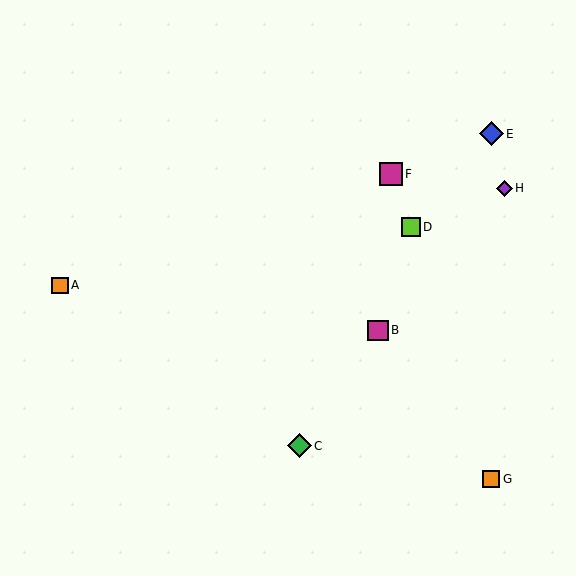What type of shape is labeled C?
Shape C is a green diamond.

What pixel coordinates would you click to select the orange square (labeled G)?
Click at (491, 479) to select the orange square G.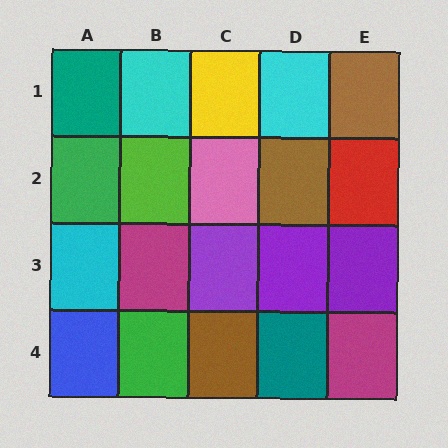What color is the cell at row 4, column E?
Magenta.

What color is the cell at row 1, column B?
Cyan.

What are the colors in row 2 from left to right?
Green, lime, pink, brown, red.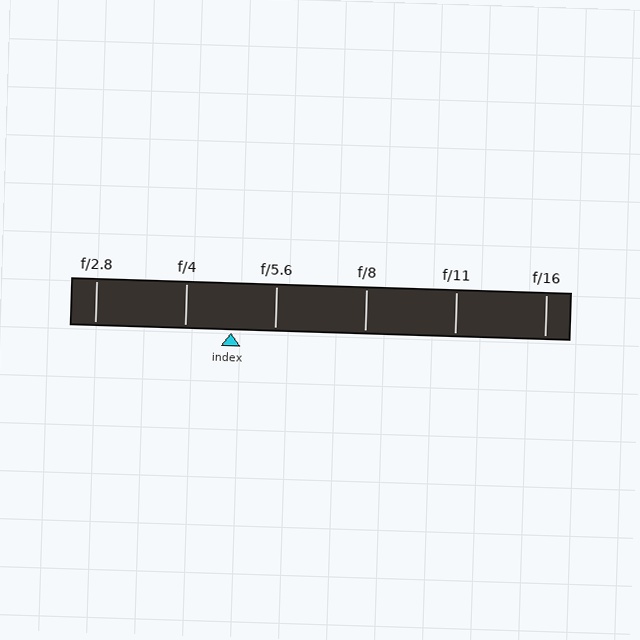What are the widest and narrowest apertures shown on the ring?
The widest aperture shown is f/2.8 and the narrowest is f/16.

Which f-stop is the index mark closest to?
The index mark is closest to f/5.6.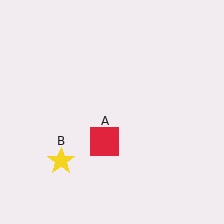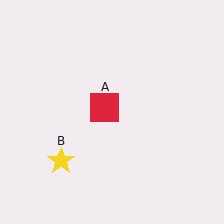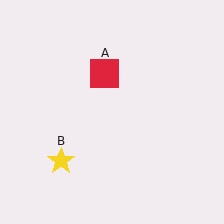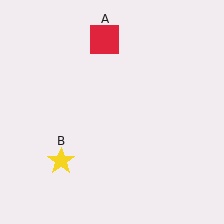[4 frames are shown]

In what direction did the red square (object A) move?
The red square (object A) moved up.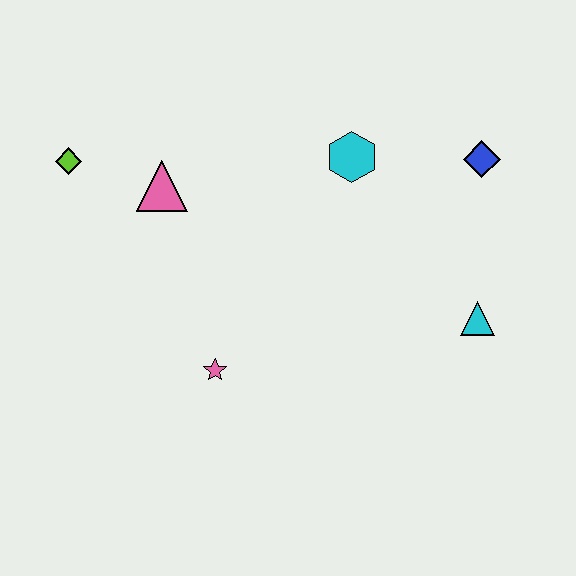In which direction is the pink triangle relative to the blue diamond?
The pink triangle is to the left of the blue diamond.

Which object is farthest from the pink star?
The blue diamond is farthest from the pink star.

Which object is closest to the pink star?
The pink triangle is closest to the pink star.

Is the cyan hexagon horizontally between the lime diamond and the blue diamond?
Yes